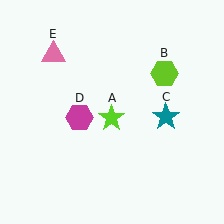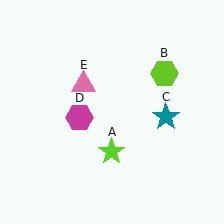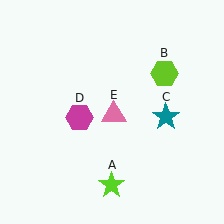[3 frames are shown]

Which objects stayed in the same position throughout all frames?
Lime hexagon (object B) and teal star (object C) and magenta hexagon (object D) remained stationary.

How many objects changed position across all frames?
2 objects changed position: lime star (object A), pink triangle (object E).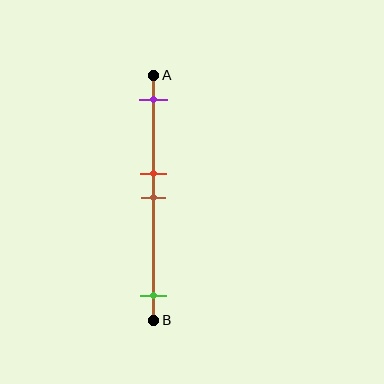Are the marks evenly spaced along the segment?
No, the marks are not evenly spaced.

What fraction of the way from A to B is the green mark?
The green mark is approximately 90% (0.9) of the way from A to B.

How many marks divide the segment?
There are 4 marks dividing the segment.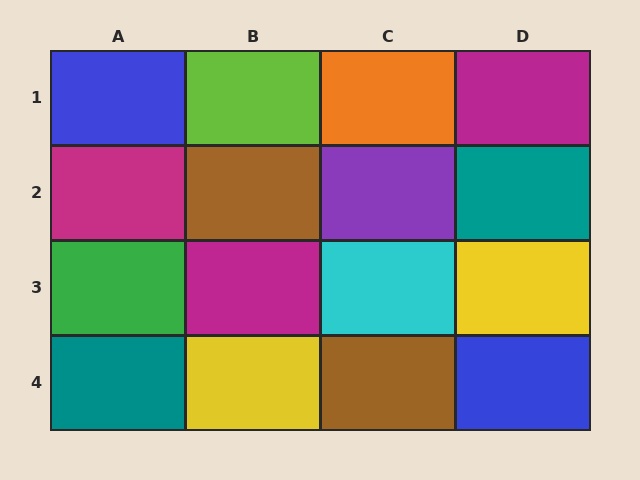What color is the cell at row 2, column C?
Purple.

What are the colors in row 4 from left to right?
Teal, yellow, brown, blue.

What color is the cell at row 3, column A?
Green.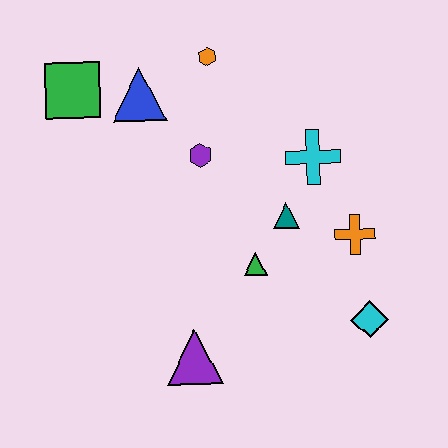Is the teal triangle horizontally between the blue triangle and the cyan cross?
Yes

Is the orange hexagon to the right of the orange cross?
No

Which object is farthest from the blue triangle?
The cyan diamond is farthest from the blue triangle.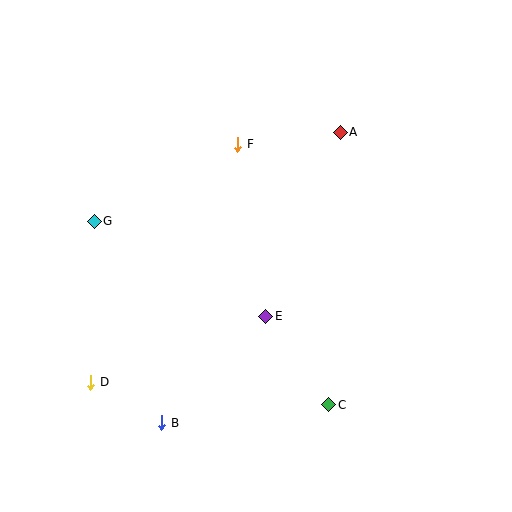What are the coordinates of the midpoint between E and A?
The midpoint between E and A is at (303, 224).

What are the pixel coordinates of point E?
Point E is at (266, 316).